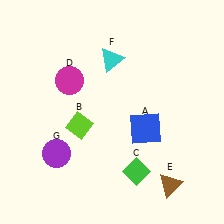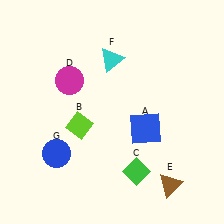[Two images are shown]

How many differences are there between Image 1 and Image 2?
There is 1 difference between the two images.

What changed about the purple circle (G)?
In Image 1, G is purple. In Image 2, it changed to blue.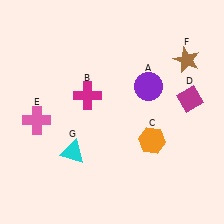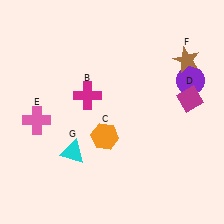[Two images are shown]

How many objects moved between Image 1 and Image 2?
2 objects moved between the two images.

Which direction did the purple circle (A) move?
The purple circle (A) moved right.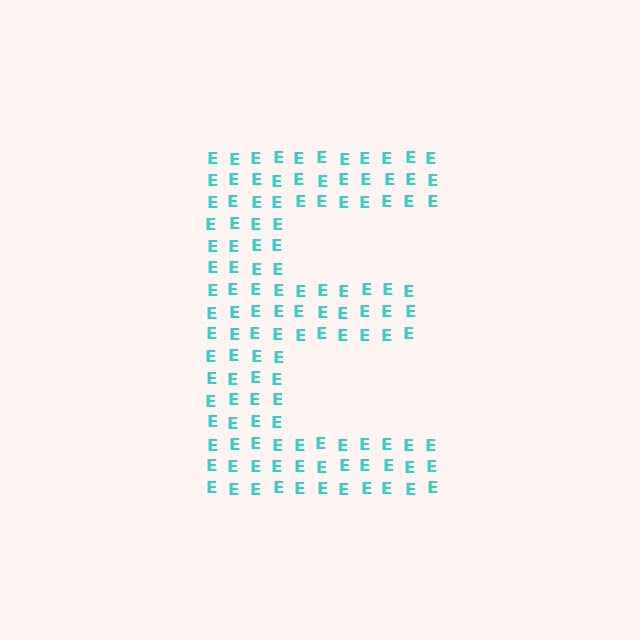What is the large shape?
The large shape is the letter E.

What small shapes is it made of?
It is made of small letter E's.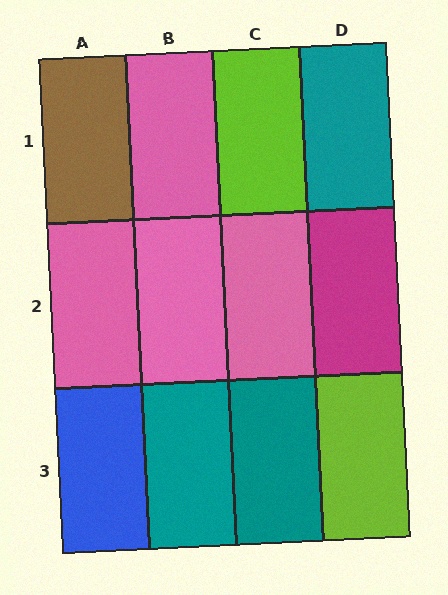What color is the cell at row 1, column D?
Teal.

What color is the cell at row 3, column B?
Teal.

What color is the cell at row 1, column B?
Pink.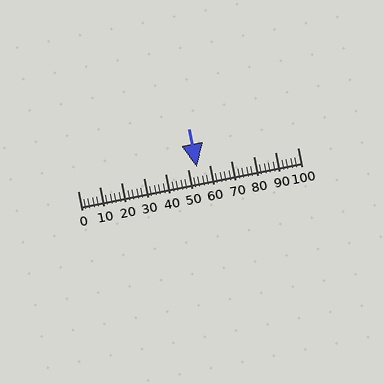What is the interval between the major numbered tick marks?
The major tick marks are spaced 10 units apart.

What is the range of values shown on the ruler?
The ruler shows values from 0 to 100.